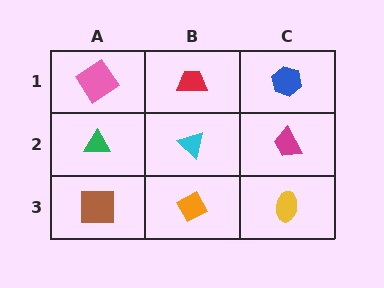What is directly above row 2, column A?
A pink diamond.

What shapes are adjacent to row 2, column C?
A blue hexagon (row 1, column C), a yellow ellipse (row 3, column C), a cyan triangle (row 2, column B).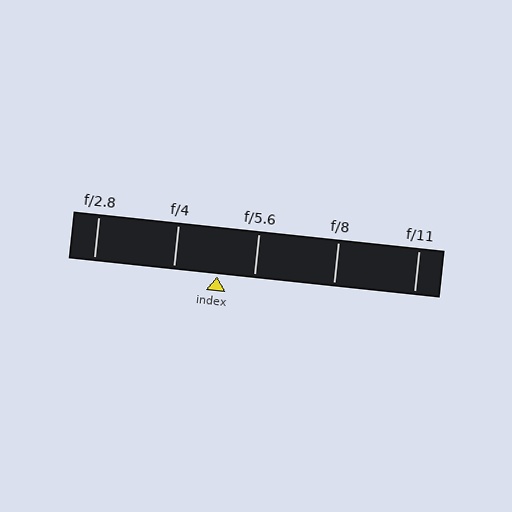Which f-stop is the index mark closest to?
The index mark is closest to f/5.6.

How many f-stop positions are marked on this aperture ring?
There are 5 f-stop positions marked.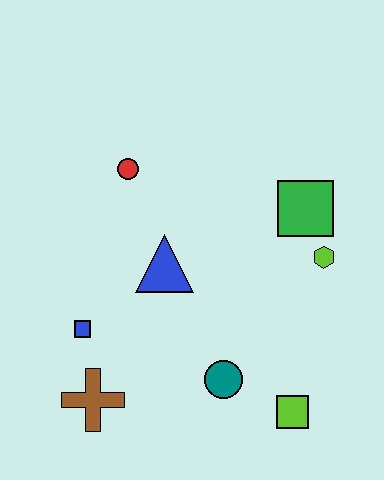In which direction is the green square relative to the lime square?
The green square is above the lime square.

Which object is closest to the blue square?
The brown cross is closest to the blue square.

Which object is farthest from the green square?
The brown cross is farthest from the green square.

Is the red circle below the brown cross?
No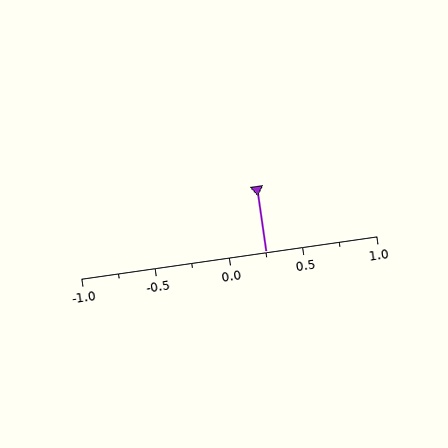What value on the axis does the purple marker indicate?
The marker indicates approximately 0.25.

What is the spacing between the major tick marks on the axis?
The major ticks are spaced 0.5 apart.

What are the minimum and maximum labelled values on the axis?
The axis runs from -1.0 to 1.0.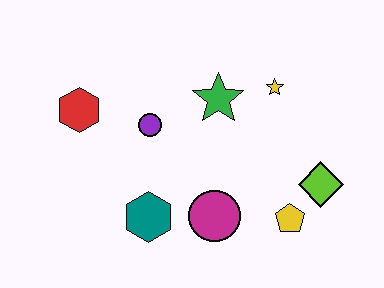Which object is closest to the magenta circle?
The teal hexagon is closest to the magenta circle.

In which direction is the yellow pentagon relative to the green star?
The yellow pentagon is below the green star.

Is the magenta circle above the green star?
No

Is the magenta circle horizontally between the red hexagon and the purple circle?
No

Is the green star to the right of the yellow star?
No